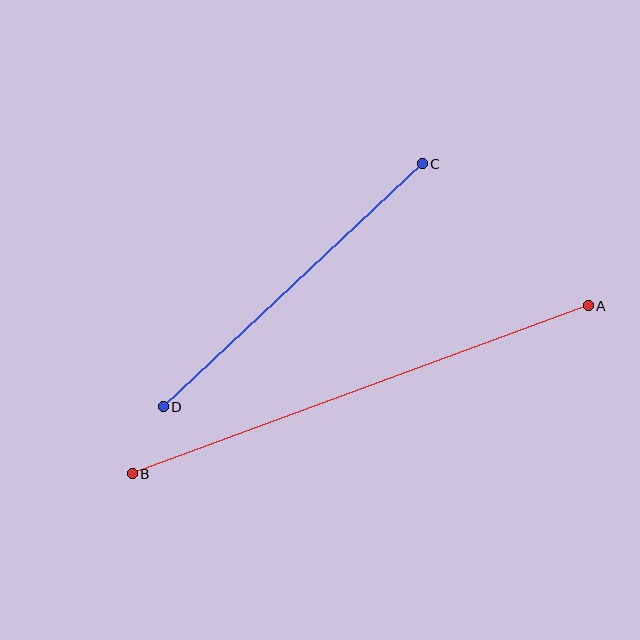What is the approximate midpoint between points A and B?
The midpoint is at approximately (360, 390) pixels.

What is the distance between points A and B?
The distance is approximately 486 pixels.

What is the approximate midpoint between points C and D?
The midpoint is at approximately (293, 285) pixels.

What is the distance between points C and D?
The distance is approximately 355 pixels.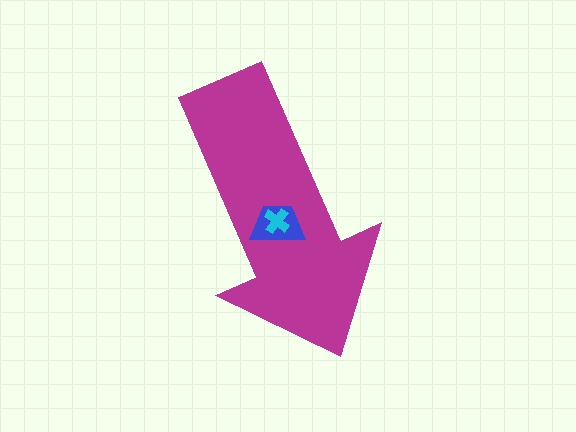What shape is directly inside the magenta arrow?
The blue trapezoid.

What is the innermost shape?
The cyan cross.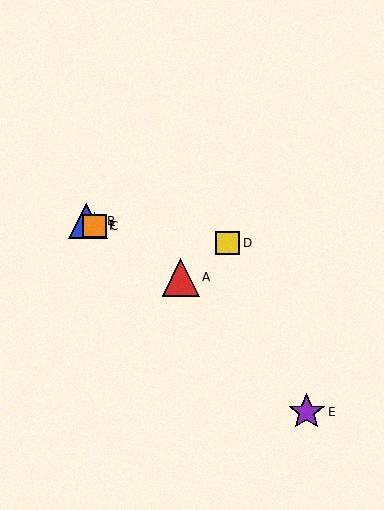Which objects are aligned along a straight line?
Objects A, B, C, F are aligned along a straight line.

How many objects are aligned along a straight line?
4 objects (A, B, C, F) are aligned along a straight line.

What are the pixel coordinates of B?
Object B is at (86, 221).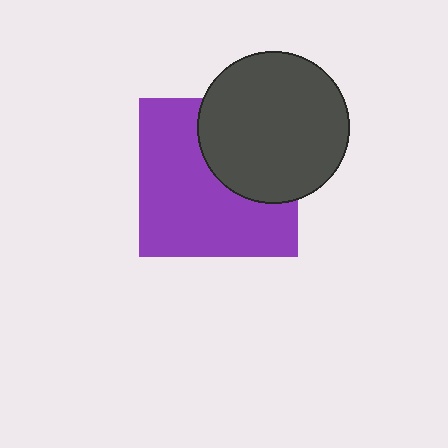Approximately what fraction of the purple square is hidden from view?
Roughly 37% of the purple square is hidden behind the dark gray circle.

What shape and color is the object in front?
The object in front is a dark gray circle.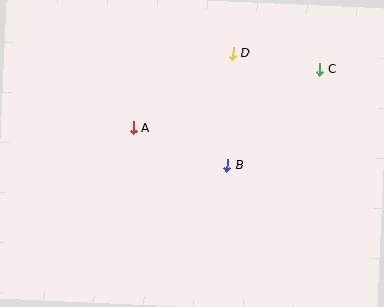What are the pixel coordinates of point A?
Point A is at (134, 128).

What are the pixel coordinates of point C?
Point C is at (319, 69).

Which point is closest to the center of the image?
Point B at (227, 165) is closest to the center.